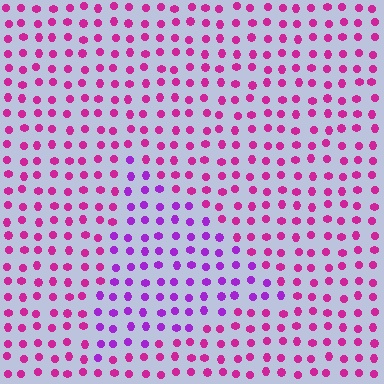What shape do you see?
I see a triangle.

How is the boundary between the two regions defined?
The boundary is defined purely by a slight shift in hue (about 34 degrees). Spacing, size, and orientation are identical on both sides.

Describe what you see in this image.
The image is filled with small magenta elements in a uniform arrangement. A triangle-shaped region is visible where the elements are tinted to a slightly different hue, forming a subtle color boundary.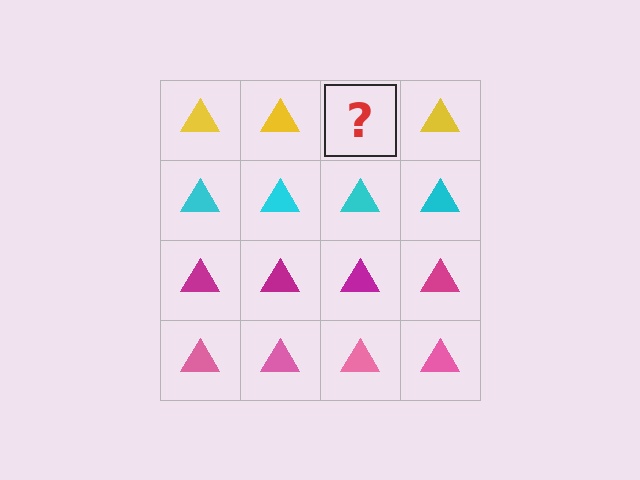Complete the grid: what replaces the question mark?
The question mark should be replaced with a yellow triangle.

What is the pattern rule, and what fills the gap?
The rule is that each row has a consistent color. The gap should be filled with a yellow triangle.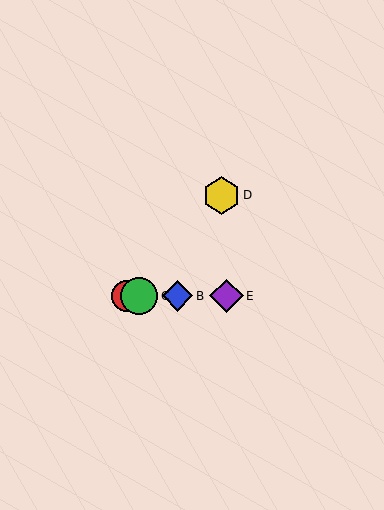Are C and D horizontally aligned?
No, C is at y≈296 and D is at y≈195.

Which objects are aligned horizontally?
Objects A, B, C, E are aligned horizontally.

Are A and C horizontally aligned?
Yes, both are at y≈296.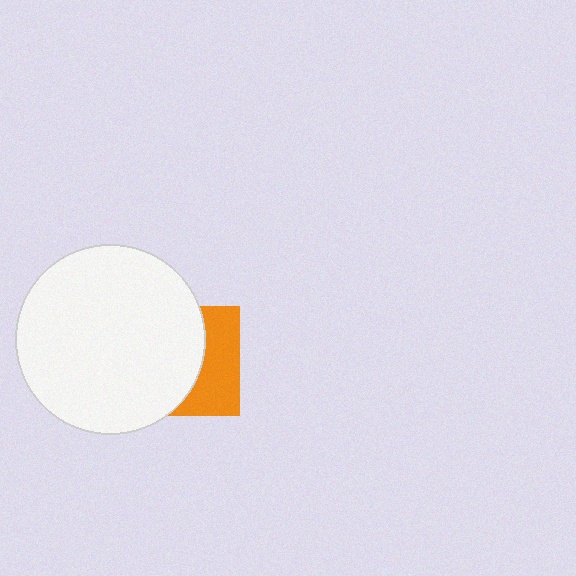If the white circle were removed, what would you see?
You would see the complete orange square.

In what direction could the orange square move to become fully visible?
The orange square could move right. That would shift it out from behind the white circle entirely.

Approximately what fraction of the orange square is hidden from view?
Roughly 62% of the orange square is hidden behind the white circle.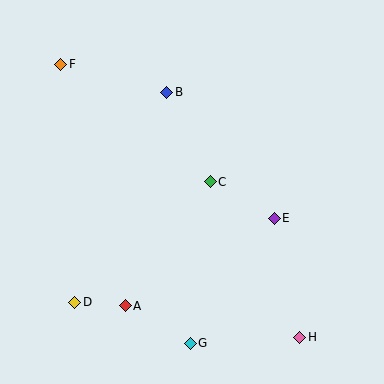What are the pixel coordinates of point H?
Point H is at (300, 337).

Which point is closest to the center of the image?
Point C at (210, 182) is closest to the center.